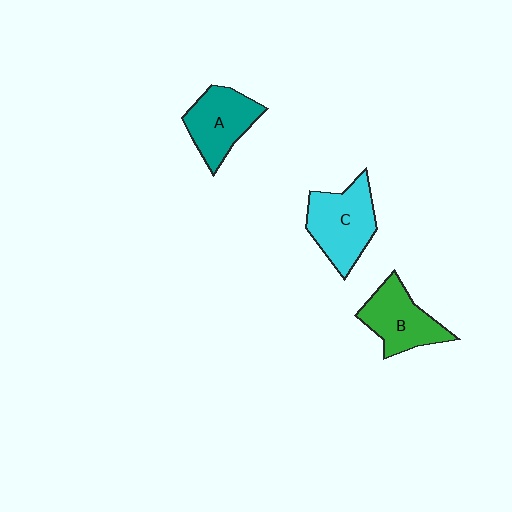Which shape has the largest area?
Shape C (cyan).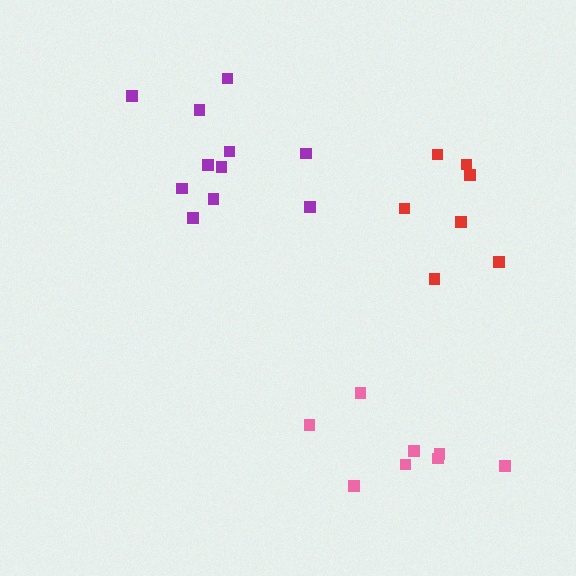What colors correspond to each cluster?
The clusters are colored: pink, purple, red.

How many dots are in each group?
Group 1: 8 dots, Group 2: 11 dots, Group 3: 7 dots (26 total).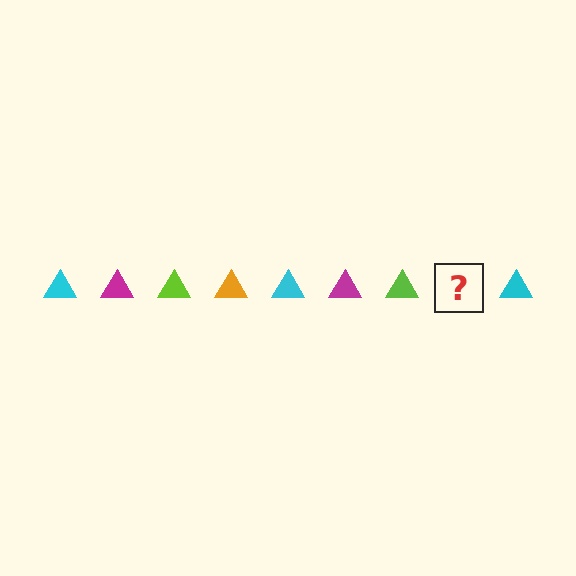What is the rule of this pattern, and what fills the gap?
The rule is that the pattern cycles through cyan, magenta, lime, orange triangles. The gap should be filled with an orange triangle.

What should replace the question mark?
The question mark should be replaced with an orange triangle.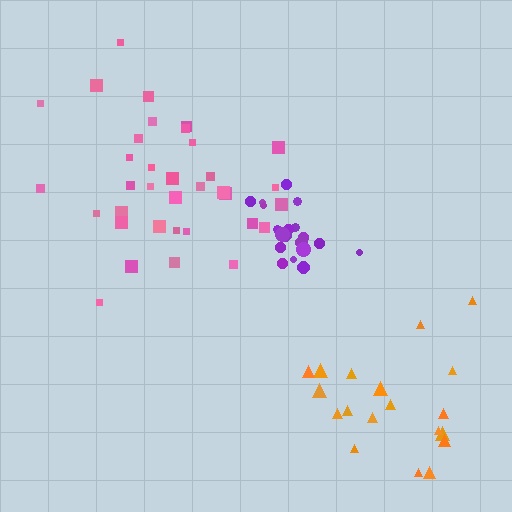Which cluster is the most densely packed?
Purple.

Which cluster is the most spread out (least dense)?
Orange.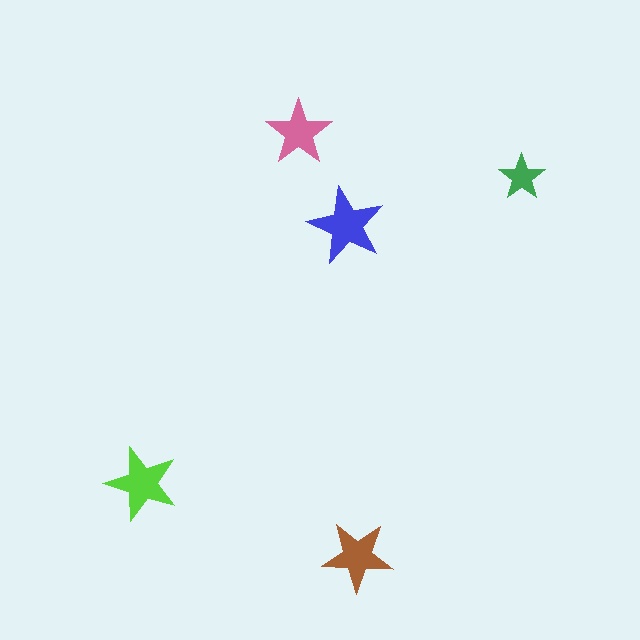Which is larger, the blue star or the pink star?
The blue one.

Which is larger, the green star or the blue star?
The blue one.